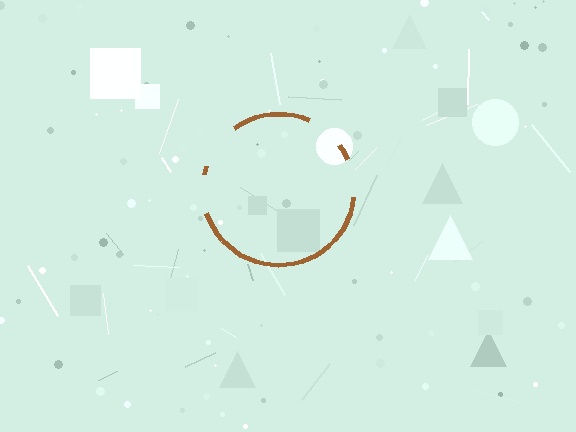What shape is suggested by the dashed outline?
The dashed outline suggests a circle.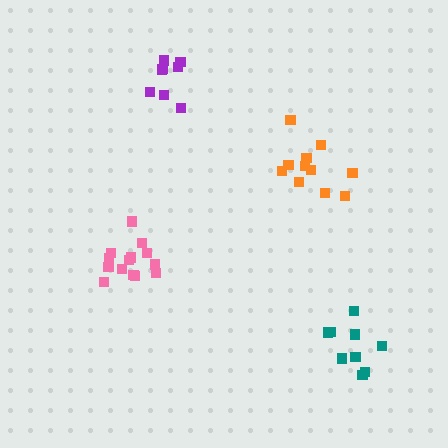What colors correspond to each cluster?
The clusters are colored: orange, pink, teal, purple.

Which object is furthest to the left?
The pink cluster is leftmost.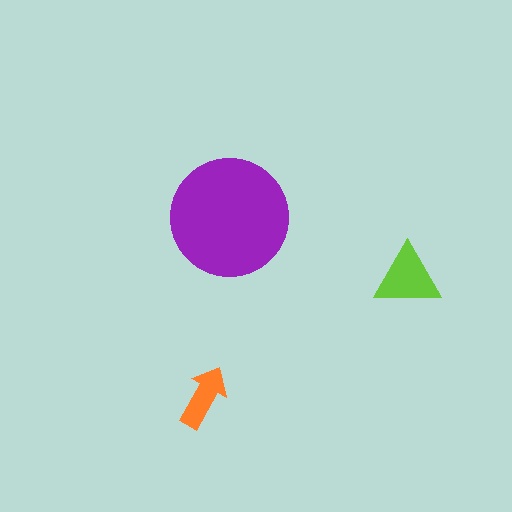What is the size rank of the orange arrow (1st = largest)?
3rd.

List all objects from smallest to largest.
The orange arrow, the lime triangle, the purple circle.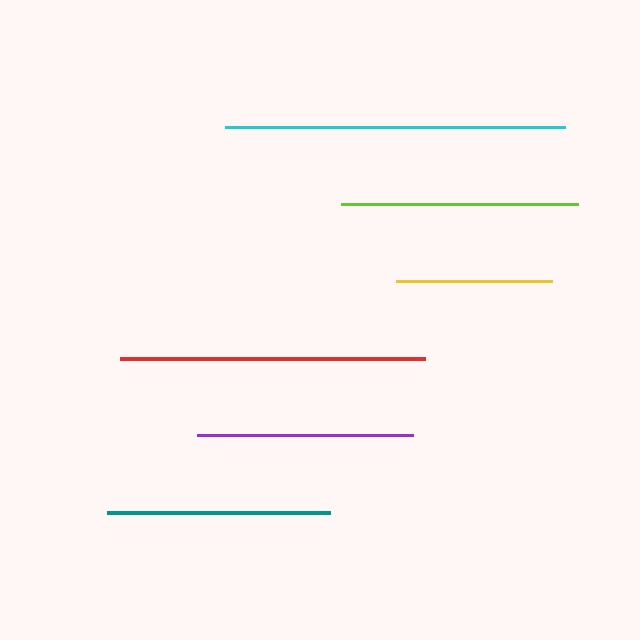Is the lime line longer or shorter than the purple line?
The lime line is longer than the purple line.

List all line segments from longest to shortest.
From longest to shortest: cyan, red, lime, teal, purple, yellow.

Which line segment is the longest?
The cyan line is the longest at approximately 340 pixels.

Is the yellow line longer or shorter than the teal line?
The teal line is longer than the yellow line.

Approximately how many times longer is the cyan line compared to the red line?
The cyan line is approximately 1.1 times the length of the red line.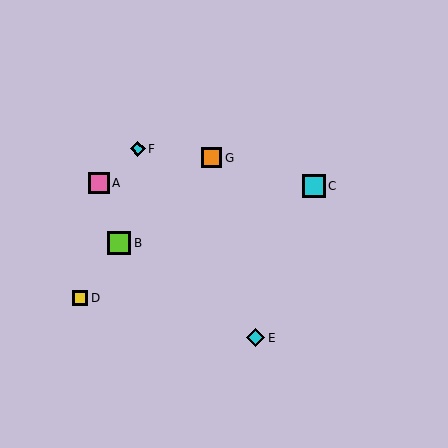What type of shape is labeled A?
Shape A is a pink square.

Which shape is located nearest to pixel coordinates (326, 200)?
The cyan square (labeled C) at (314, 186) is nearest to that location.